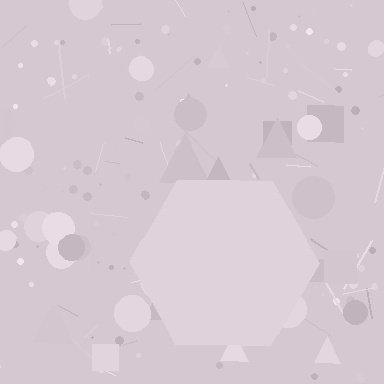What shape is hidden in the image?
A hexagon is hidden in the image.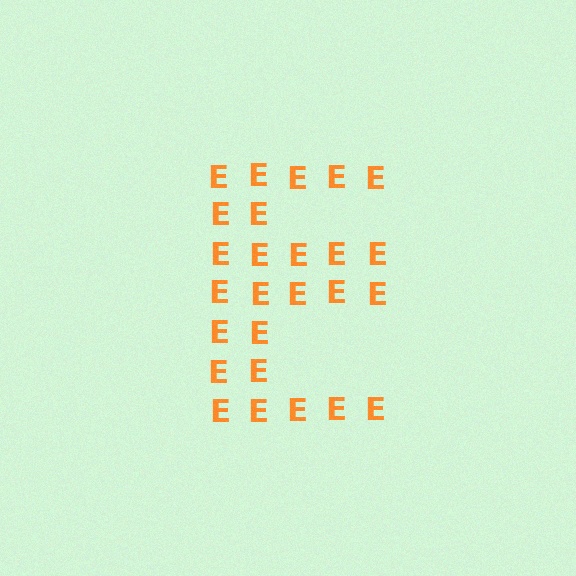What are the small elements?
The small elements are letter E's.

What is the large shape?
The large shape is the letter E.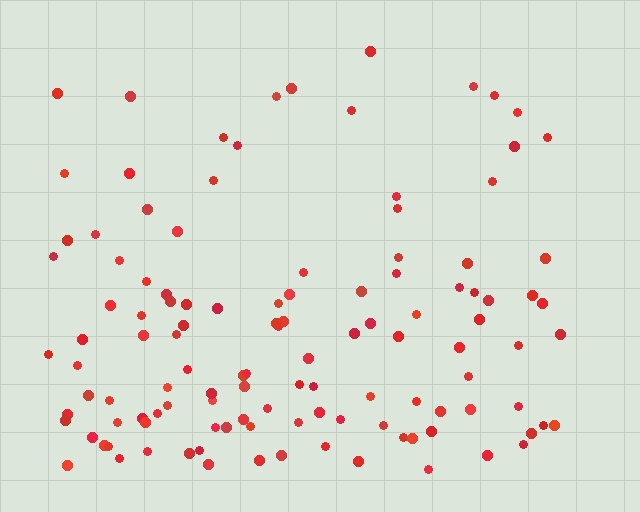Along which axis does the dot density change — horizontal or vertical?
Vertical.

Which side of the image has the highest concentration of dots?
The bottom.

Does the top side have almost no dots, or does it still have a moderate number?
Still a moderate number, just noticeably fewer than the bottom.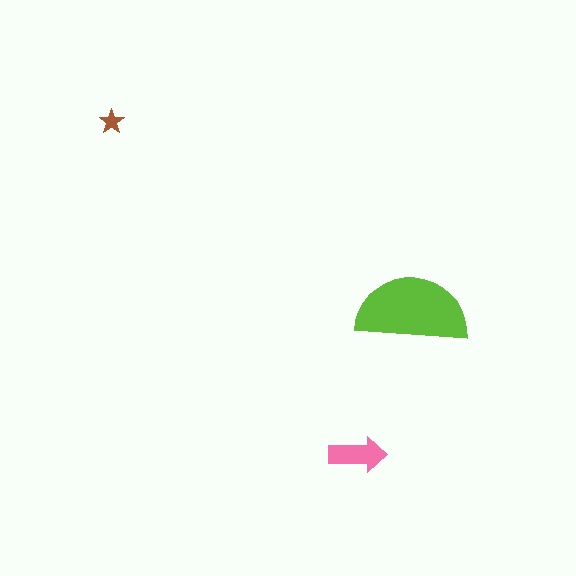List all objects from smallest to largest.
The brown star, the pink arrow, the lime semicircle.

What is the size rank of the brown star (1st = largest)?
3rd.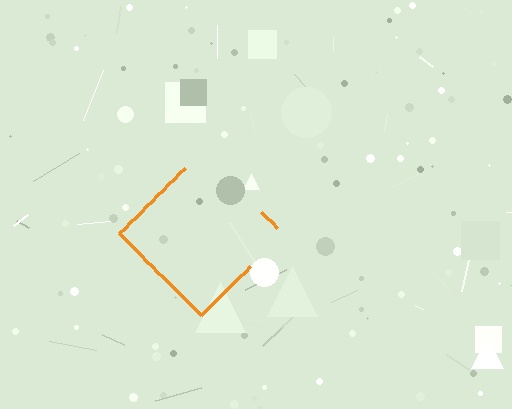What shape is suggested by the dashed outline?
The dashed outline suggests a diamond.